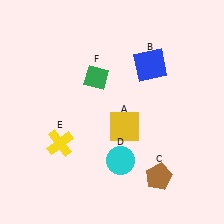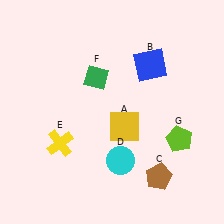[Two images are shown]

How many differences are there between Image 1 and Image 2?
There is 1 difference between the two images.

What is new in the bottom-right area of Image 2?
A lime pentagon (G) was added in the bottom-right area of Image 2.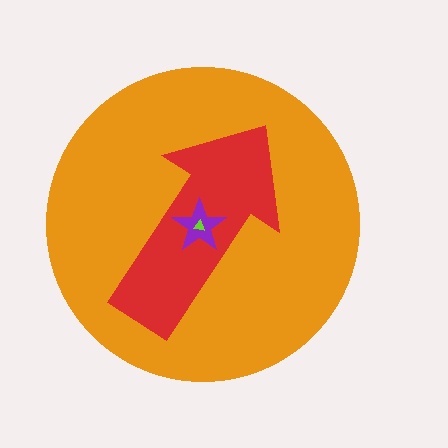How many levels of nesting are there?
4.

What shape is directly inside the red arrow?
The purple star.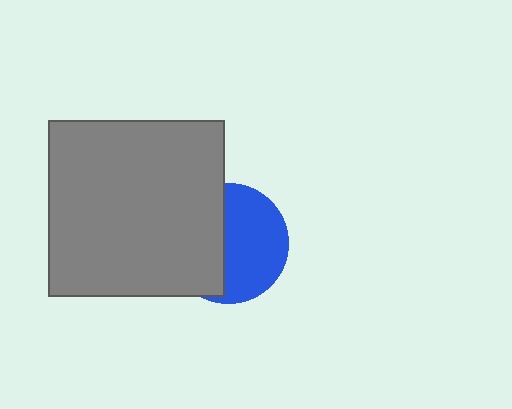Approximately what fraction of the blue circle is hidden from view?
Roughly 46% of the blue circle is hidden behind the gray square.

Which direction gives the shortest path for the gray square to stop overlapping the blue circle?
Moving left gives the shortest separation.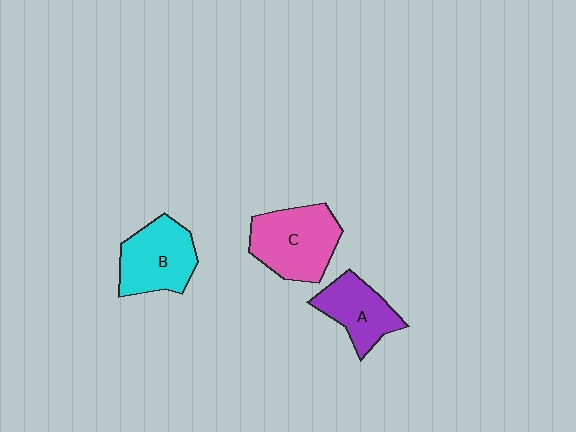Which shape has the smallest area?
Shape A (purple).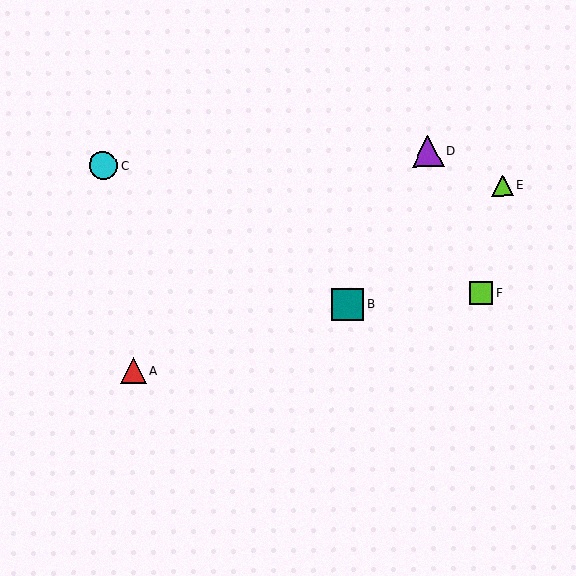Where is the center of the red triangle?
The center of the red triangle is at (133, 370).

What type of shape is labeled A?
Shape A is a red triangle.